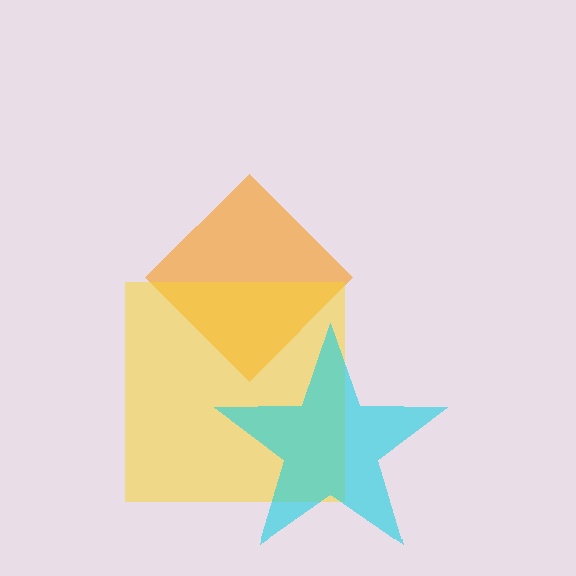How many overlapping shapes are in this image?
There are 3 overlapping shapes in the image.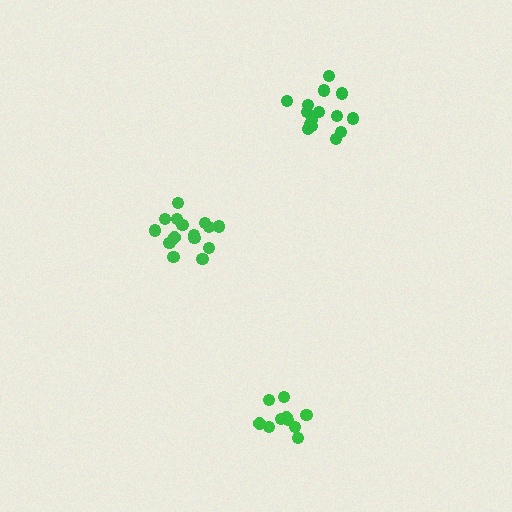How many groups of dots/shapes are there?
There are 3 groups.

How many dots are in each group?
Group 1: 16 dots, Group 2: 10 dots, Group 3: 15 dots (41 total).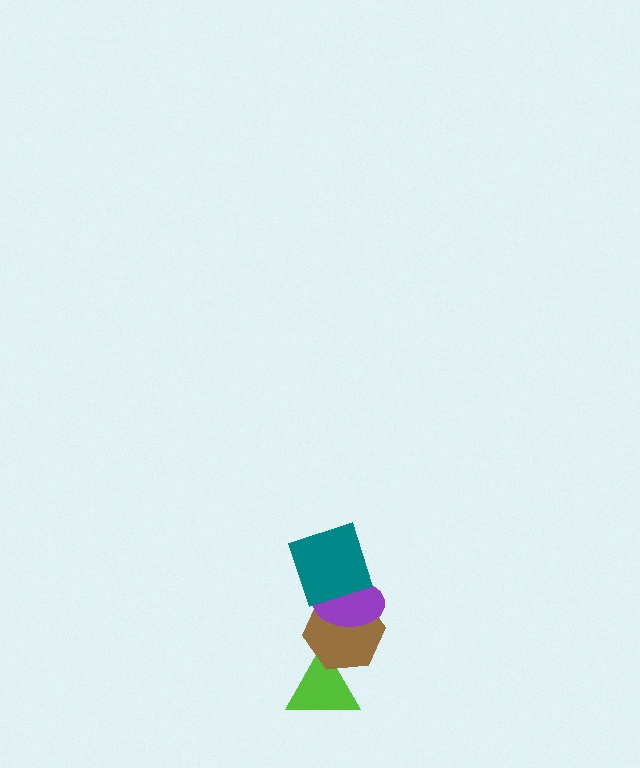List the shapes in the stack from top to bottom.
From top to bottom: the teal square, the purple ellipse, the brown hexagon, the lime triangle.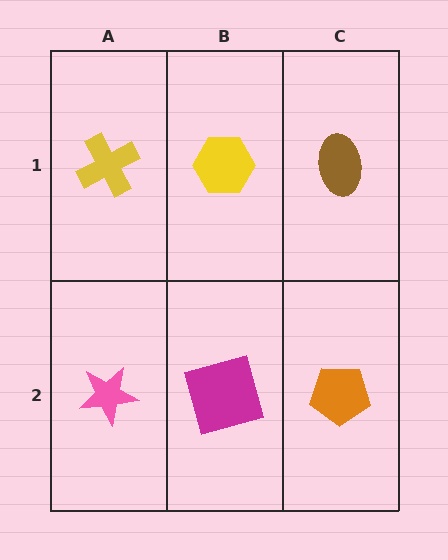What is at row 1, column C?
A brown ellipse.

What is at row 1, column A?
A yellow cross.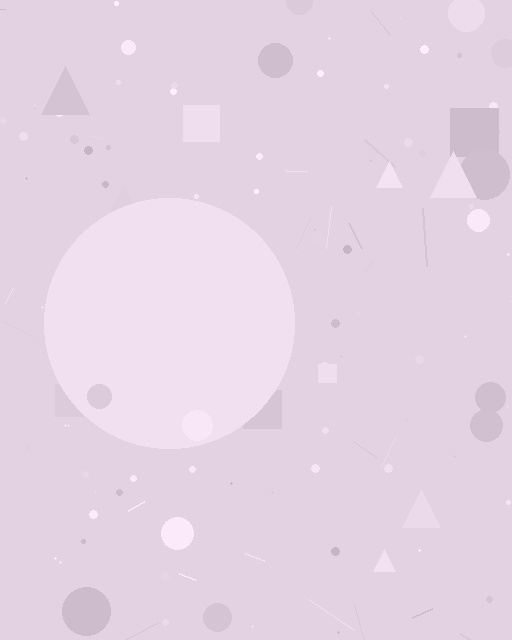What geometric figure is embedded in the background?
A circle is embedded in the background.